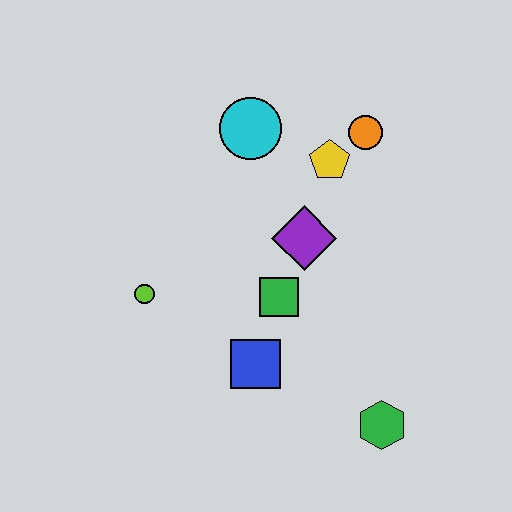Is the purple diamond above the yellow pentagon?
No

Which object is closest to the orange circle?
The yellow pentagon is closest to the orange circle.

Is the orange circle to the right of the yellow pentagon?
Yes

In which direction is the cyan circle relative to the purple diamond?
The cyan circle is above the purple diamond.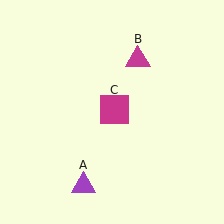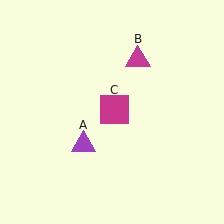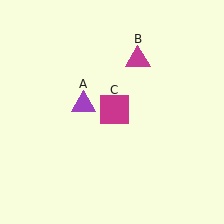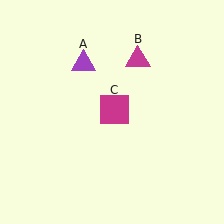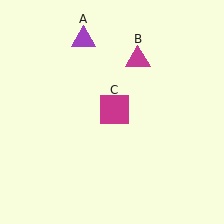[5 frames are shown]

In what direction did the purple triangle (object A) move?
The purple triangle (object A) moved up.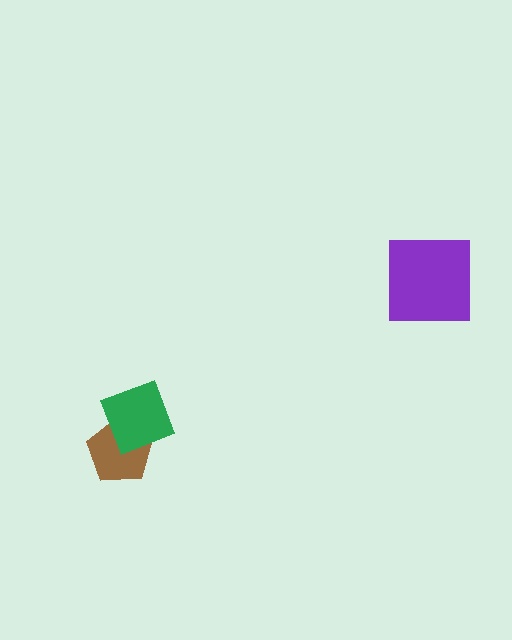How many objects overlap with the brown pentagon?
1 object overlaps with the brown pentagon.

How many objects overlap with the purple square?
0 objects overlap with the purple square.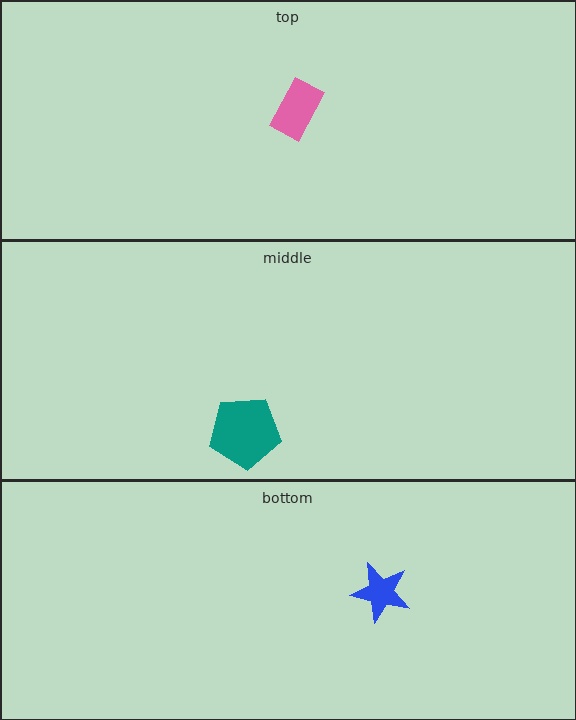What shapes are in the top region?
The pink rectangle.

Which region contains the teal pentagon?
The middle region.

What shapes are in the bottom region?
The blue star.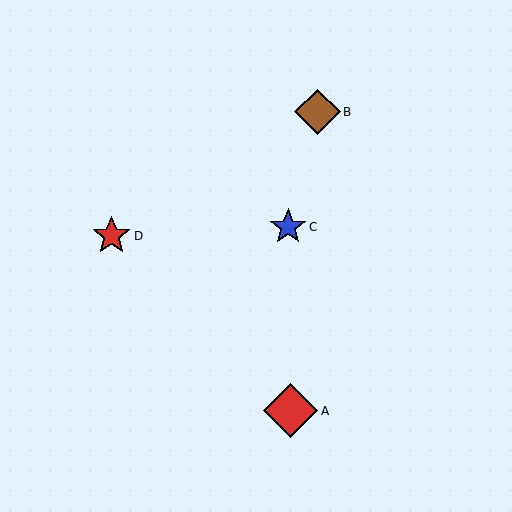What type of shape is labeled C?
Shape C is a blue star.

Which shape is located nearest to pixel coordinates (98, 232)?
The red star (labeled D) at (112, 236) is nearest to that location.